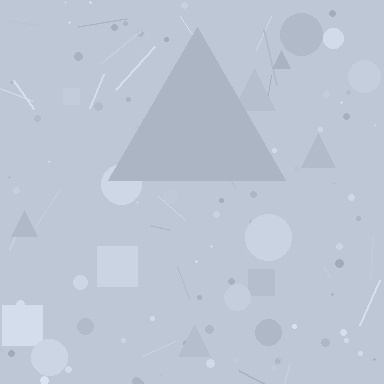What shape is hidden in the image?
A triangle is hidden in the image.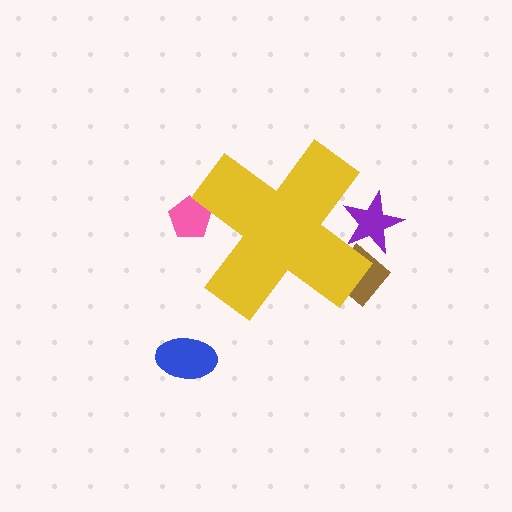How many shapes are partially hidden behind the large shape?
3 shapes are partially hidden.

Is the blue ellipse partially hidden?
No, the blue ellipse is fully visible.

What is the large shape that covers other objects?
A yellow cross.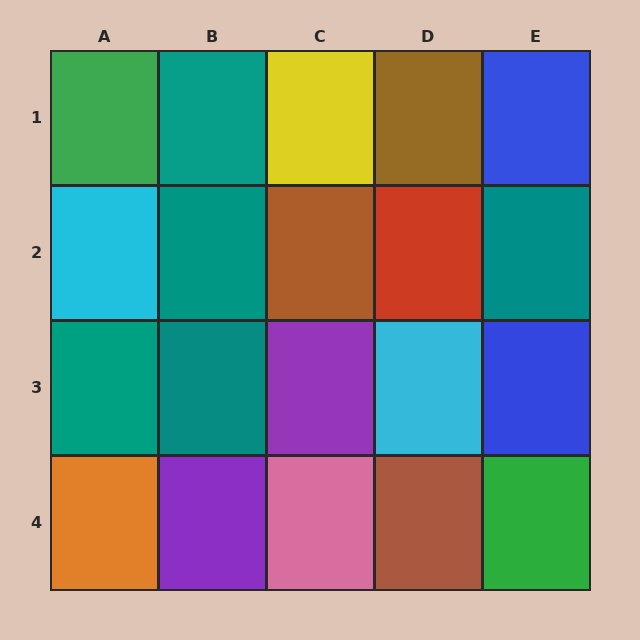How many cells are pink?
1 cell is pink.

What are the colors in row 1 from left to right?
Green, teal, yellow, brown, blue.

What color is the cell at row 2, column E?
Teal.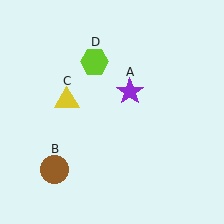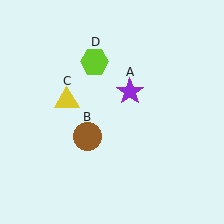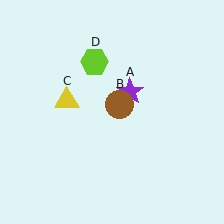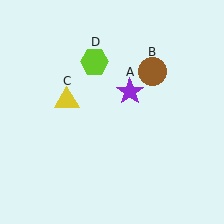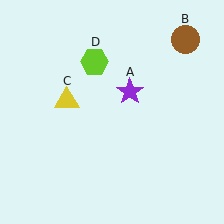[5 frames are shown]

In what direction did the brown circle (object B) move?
The brown circle (object B) moved up and to the right.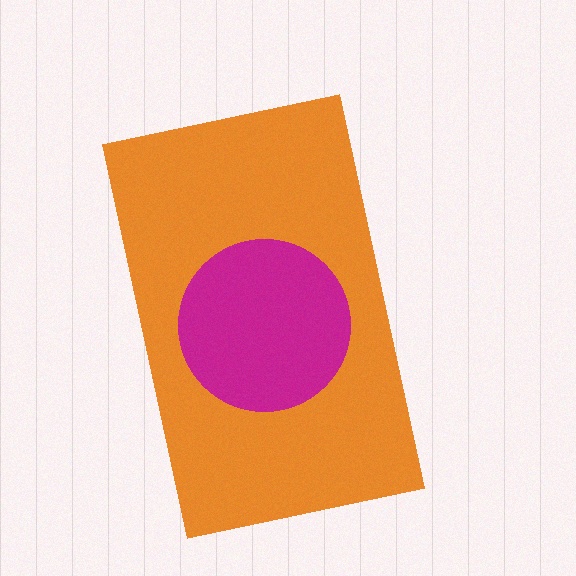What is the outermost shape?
The orange rectangle.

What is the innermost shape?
The magenta circle.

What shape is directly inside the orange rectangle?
The magenta circle.